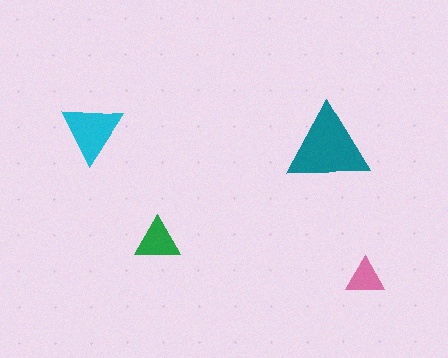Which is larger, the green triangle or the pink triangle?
The green one.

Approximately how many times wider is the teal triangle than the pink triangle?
About 2 times wider.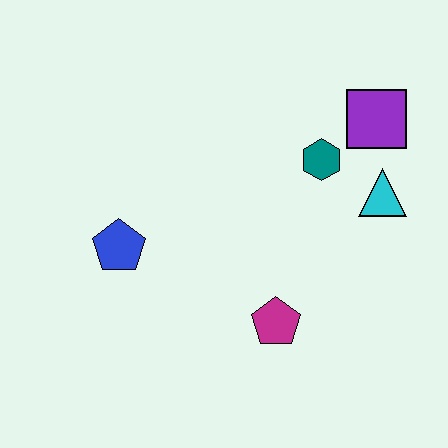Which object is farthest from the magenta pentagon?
The purple square is farthest from the magenta pentagon.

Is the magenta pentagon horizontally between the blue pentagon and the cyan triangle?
Yes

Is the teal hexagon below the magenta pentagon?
No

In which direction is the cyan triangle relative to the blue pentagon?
The cyan triangle is to the right of the blue pentagon.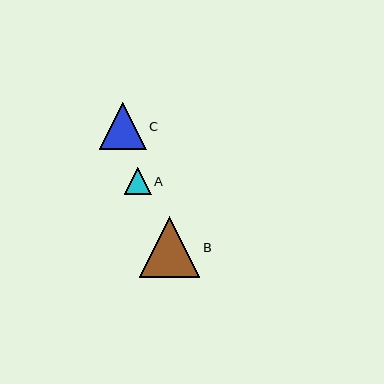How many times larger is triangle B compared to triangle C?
Triangle B is approximately 1.3 times the size of triangle C.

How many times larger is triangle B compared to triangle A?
Triangle B is approximately 2.2 times the size of triangle A.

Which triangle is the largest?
Triangle B is the largest with a size of approximately 61 pixels.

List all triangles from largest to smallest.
From largest to smallest: B, C, A.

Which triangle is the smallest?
Triangle A is the smallest with a size of approximately 27 pixels.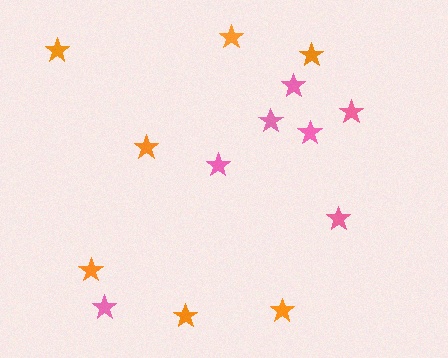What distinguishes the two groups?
There are 2 groups: one group of orange stars (7) and one group of pink stars (7).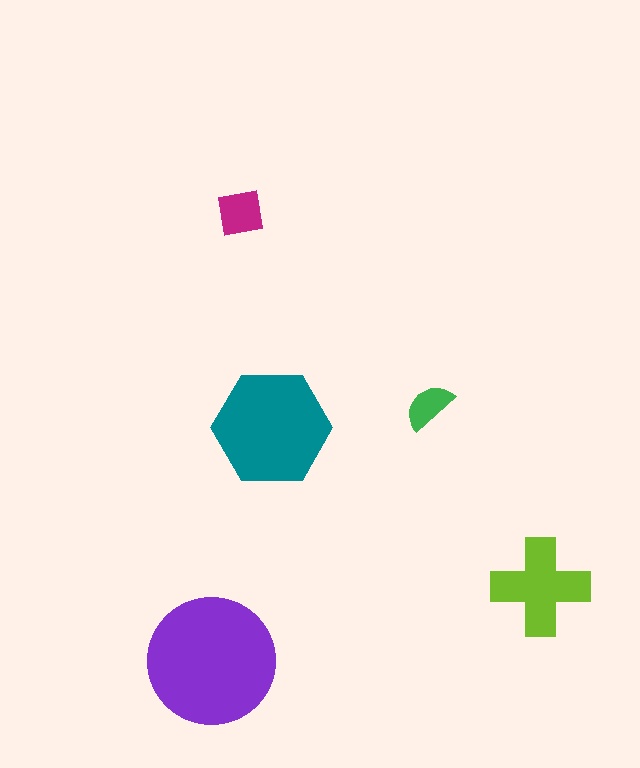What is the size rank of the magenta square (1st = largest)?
4th.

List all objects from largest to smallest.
The purple circle, the teal hexagon, the lime cross, the magenta square, the green semicircle.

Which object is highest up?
The magenta square is topmost.